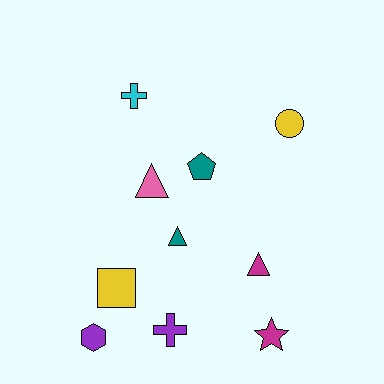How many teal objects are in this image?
There are 2 teal objects.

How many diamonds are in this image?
There are no diamonds.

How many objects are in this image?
There are 10 objects.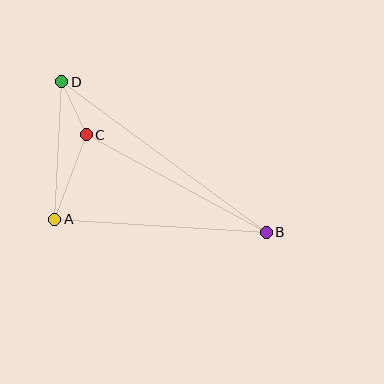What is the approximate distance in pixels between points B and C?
The distance between B and C is approximately 205 pixels.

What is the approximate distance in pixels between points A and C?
The distance between A and C is approximately 90 pixels.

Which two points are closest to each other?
Points C and D are closest to each other.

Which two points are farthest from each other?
Points B and D are farthest from each other.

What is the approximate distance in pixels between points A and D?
The distance between A and D is approximately 138 pixels.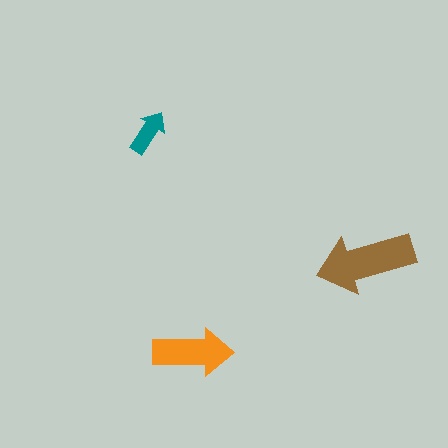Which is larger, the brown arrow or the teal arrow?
The brown one.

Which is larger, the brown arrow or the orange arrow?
The brown one.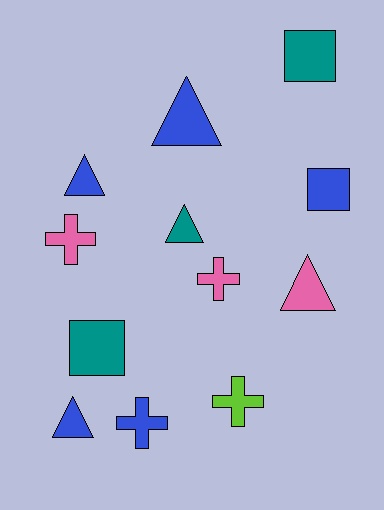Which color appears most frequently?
Blue, with 5 objects.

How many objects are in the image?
There are 12 objects.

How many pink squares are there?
There are no pink squares.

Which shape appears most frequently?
Triangle, with 5 objects.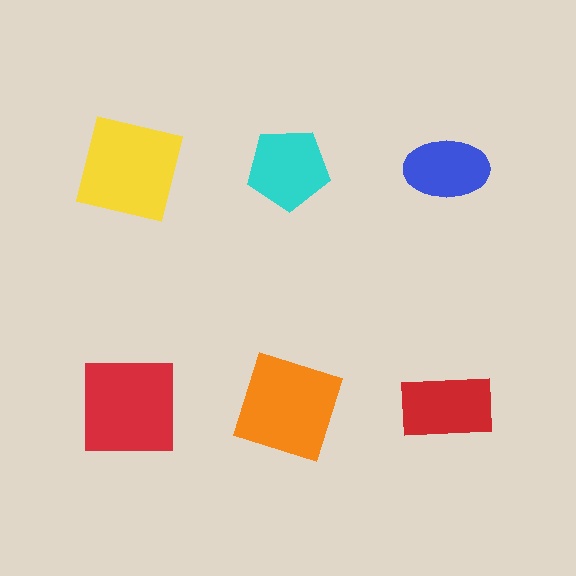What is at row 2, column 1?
A red square.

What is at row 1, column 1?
A yellow square.